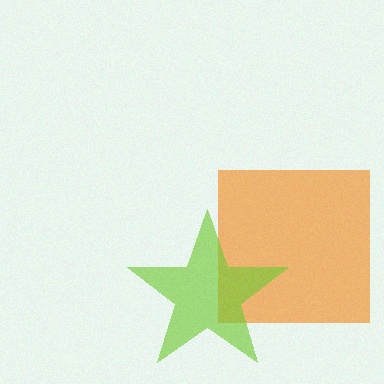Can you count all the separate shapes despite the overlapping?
Yes, there are 2 separate shapes.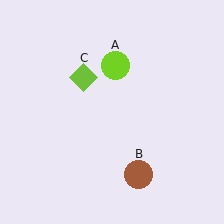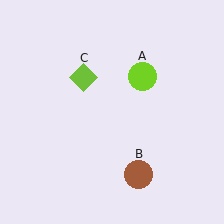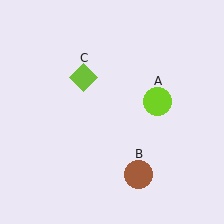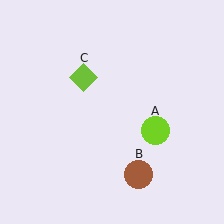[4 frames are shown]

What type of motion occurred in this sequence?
The lime circle (object A) rotated clockwise around the center of the scene.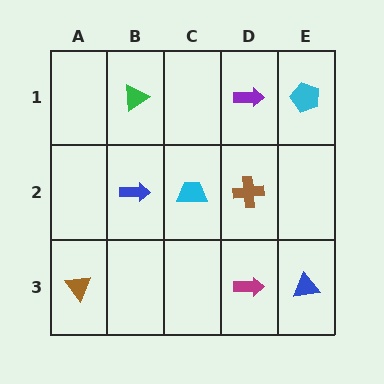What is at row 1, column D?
A purple arrow.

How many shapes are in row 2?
3 shapes.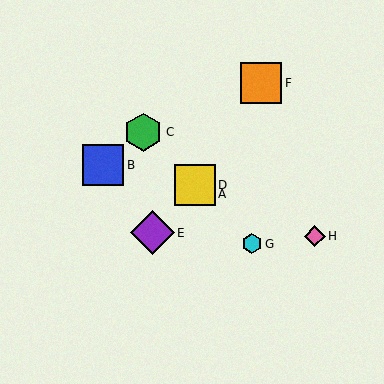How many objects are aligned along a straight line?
4 objects (A, C, D, G) are aligned along a straight line.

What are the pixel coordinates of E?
Object E is at (153, 233).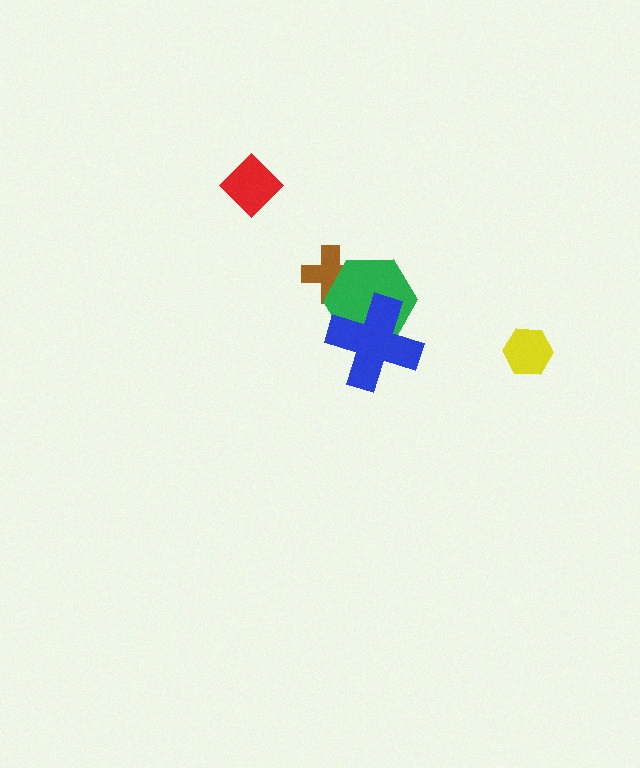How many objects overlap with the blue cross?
1 object overlaps with the blue cross.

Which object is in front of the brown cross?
The green hexagon is in front of the brown cross.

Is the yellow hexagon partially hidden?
No, no other shape covers it.